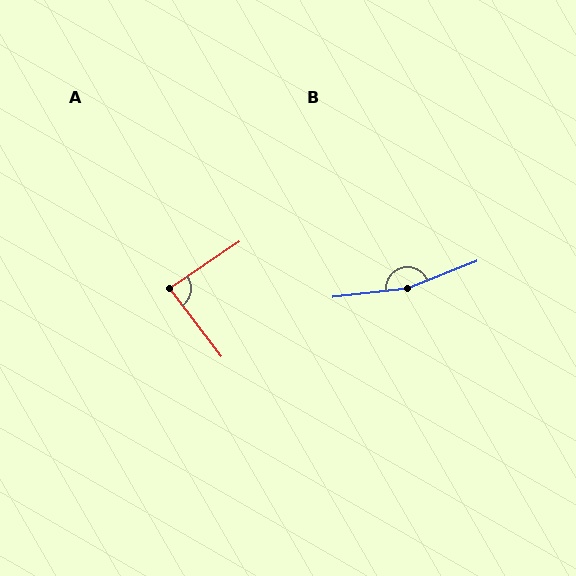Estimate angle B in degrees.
Approximately 165 degrees.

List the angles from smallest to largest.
A (87°), B (165°).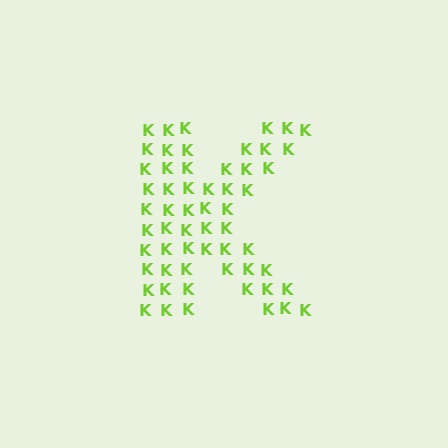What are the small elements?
The small elements are letter K's.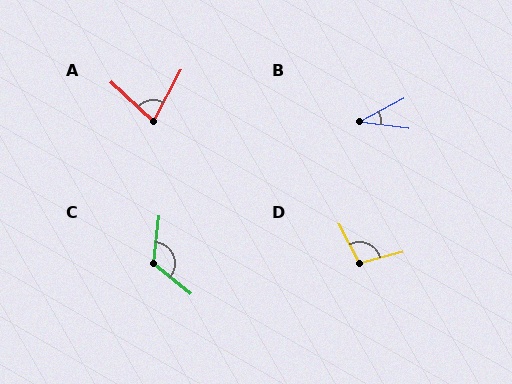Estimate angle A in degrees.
Approximately 76 degrees.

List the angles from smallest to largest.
B (36°), A (76°), D (103°), C (123°).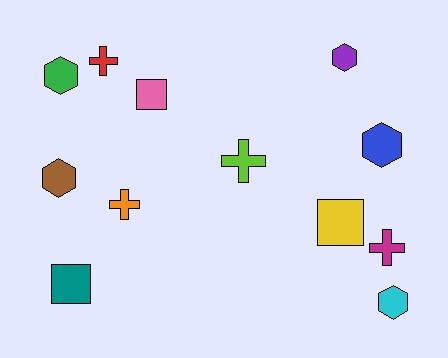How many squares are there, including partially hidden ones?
There are 3 squares.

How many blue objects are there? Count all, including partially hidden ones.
There is 1 blue object.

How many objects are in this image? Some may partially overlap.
There are 12 objects.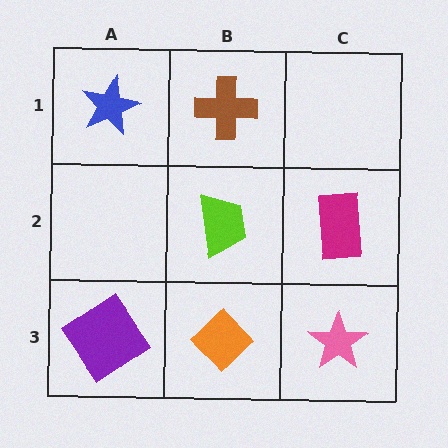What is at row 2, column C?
A magenta rectangle.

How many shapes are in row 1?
2 shapes.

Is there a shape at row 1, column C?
No, that cell is empty.